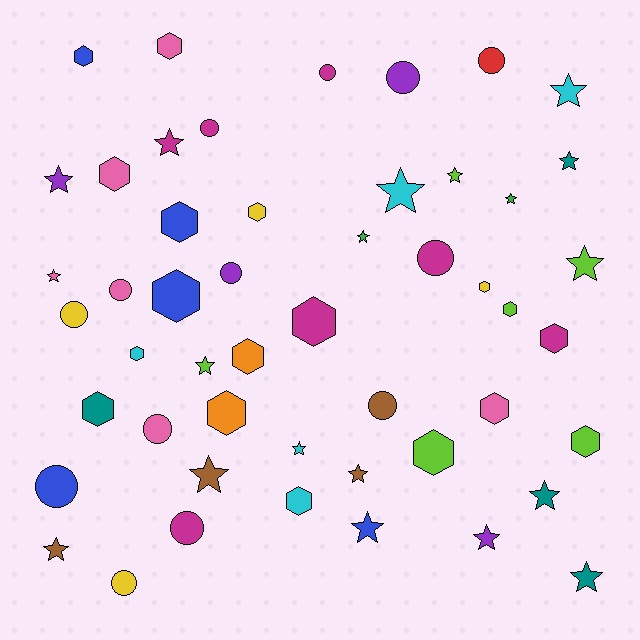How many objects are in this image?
There are 50 objects.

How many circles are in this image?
There are 13 circles.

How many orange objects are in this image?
There are 2 orange objects.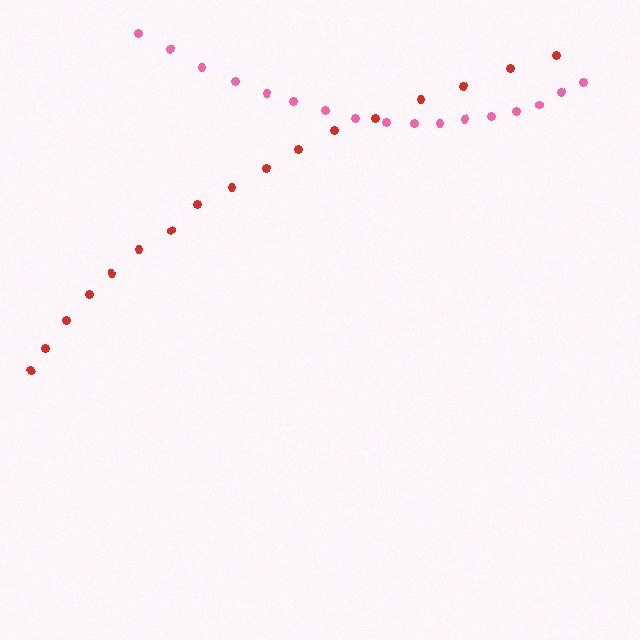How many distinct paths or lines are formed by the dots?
There are 2 distinct paths.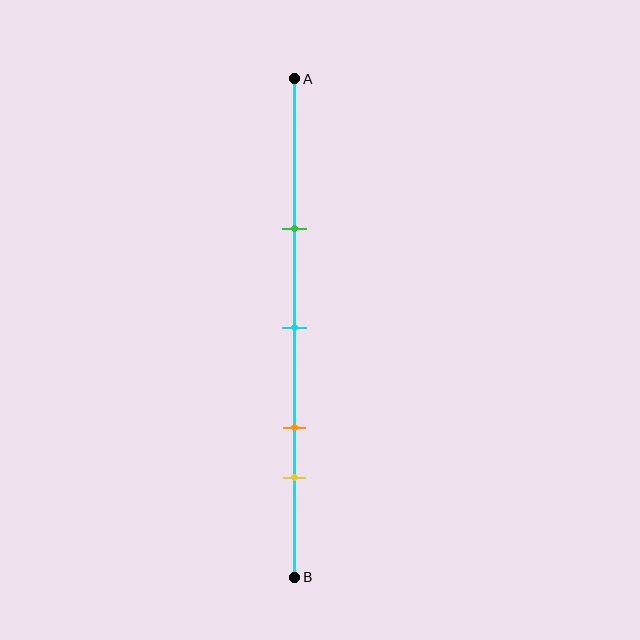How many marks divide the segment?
There are 4 marks dividing the segment.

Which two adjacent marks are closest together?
The orange and yellow marks are the closest adjacent pair.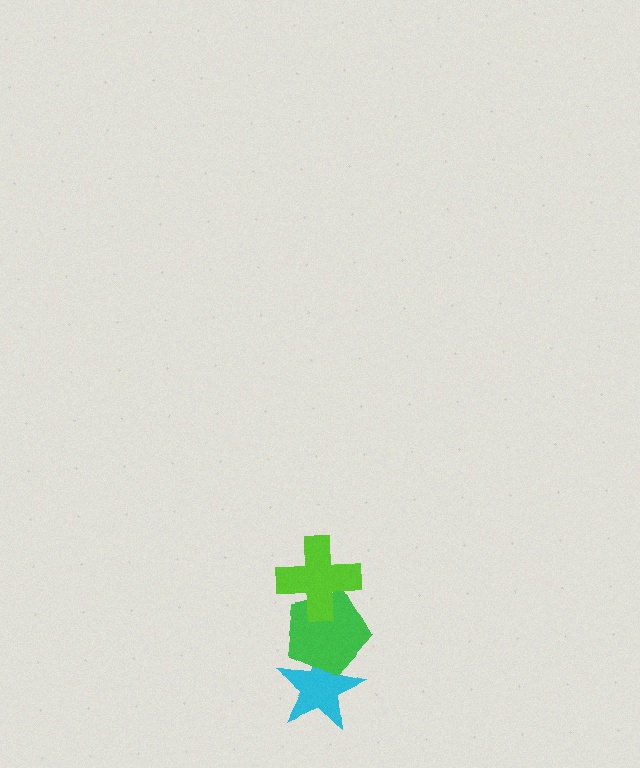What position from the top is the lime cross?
The lime cross is 1st from the top.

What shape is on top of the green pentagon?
The lime cross is on top of the green pentagon.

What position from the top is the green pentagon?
The green pentagon is 2nd from the top.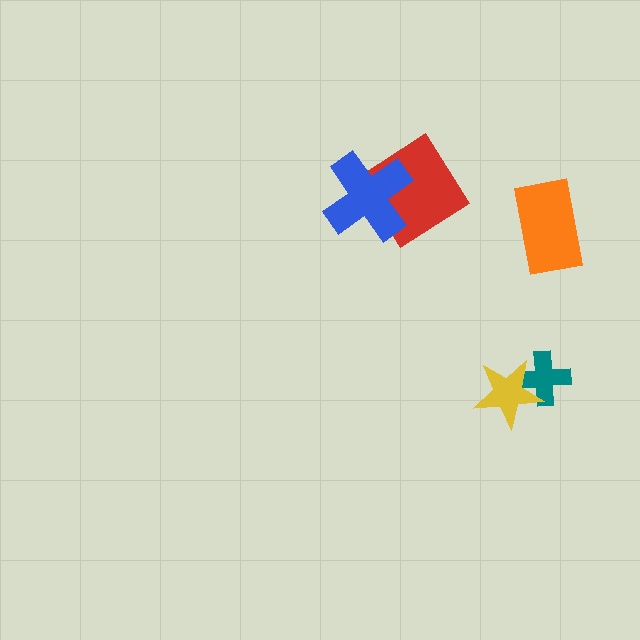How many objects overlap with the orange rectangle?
0 objects overlap with the orange rectangle.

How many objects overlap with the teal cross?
1 object overlaps with the teal cross.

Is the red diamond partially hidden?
Yes, it is partially covered by another shape.